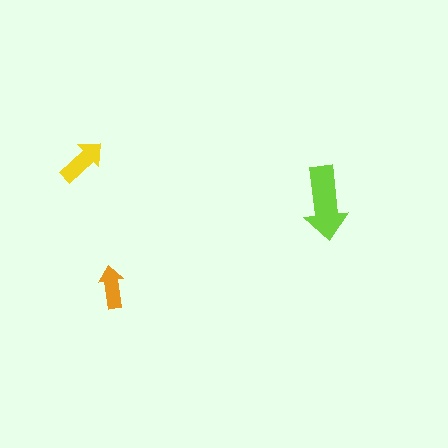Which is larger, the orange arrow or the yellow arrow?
The yellow one.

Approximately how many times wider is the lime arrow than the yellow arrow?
About 1.5 times wider.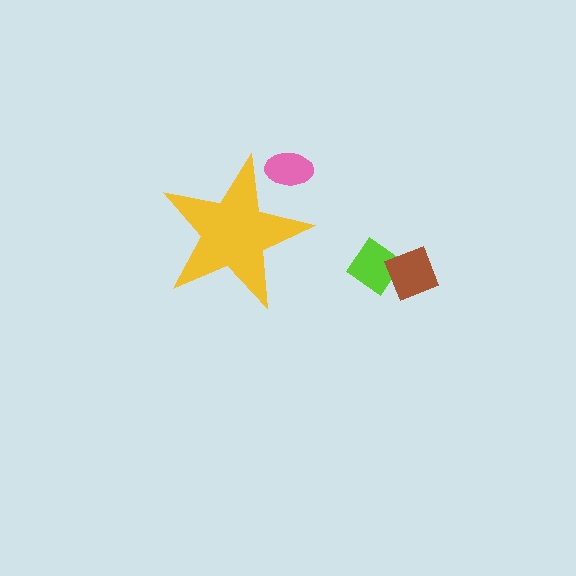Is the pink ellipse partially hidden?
Yes, the pink ellipse is partially hidden behind the yellow star.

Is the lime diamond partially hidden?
No, the lime diamond is fully visible.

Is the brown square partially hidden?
No, the brown square is fully visible.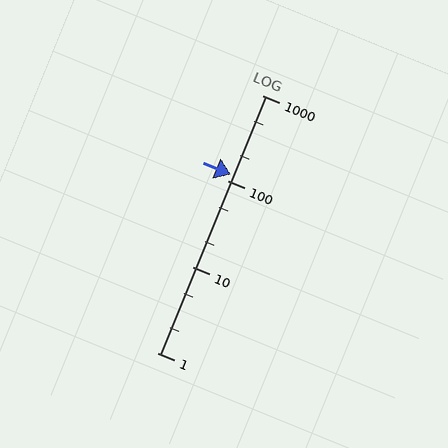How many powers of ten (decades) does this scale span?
The scale spans 3 decades, from 1 to 1000.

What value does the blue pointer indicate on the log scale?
The pointer indicates approximately 120.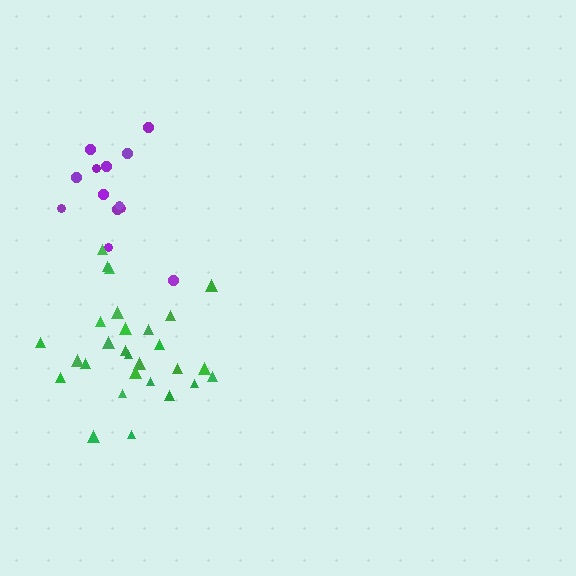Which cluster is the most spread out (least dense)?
Green.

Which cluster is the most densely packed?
Purple.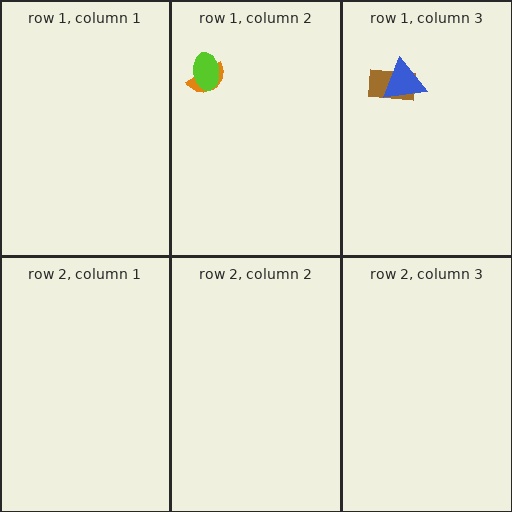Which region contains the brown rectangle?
The row 1, column 3 region.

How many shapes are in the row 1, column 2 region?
2.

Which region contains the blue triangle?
The row 1, column 3 region.